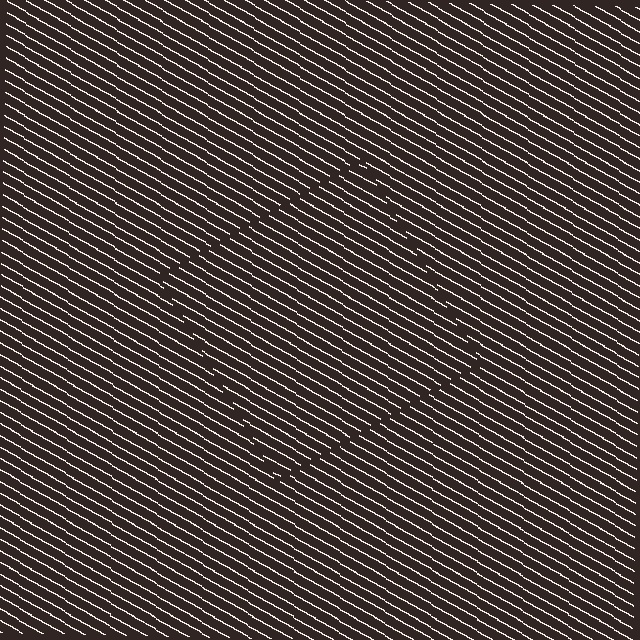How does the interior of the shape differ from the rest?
The interior of the shape contains the same grating, shifted by half a period — the contour is defined by the phase discontinuity where line-ends from the inner and outer gratings abut.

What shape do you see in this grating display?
An illusory square. The interior of the shape contains the same grating, shifted by half a period — the contour is defined by the phase discontinuity where line-ends from the inner and outer gratings abut.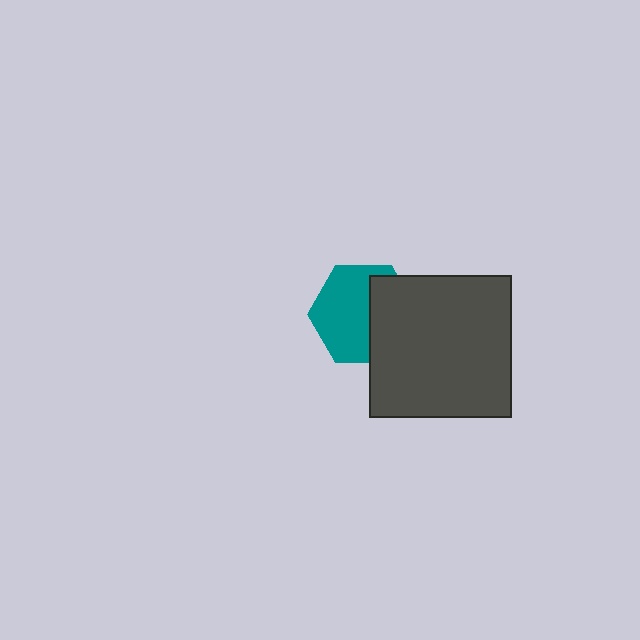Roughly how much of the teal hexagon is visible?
About half of it is visible (roughly 60%).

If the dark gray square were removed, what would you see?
You would see the complete teal hexagon.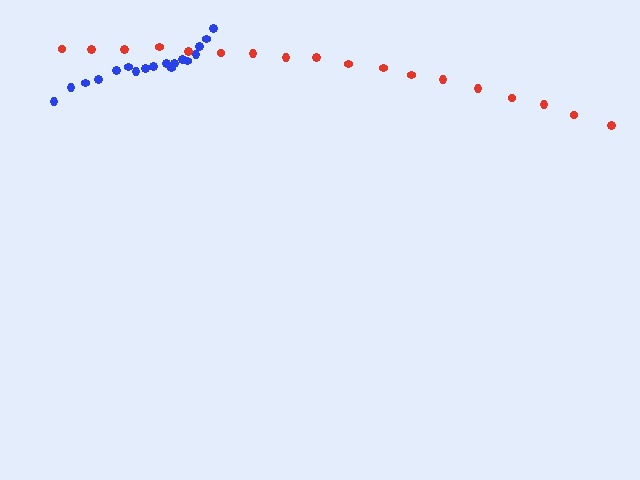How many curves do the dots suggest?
There are 2 distinct paths.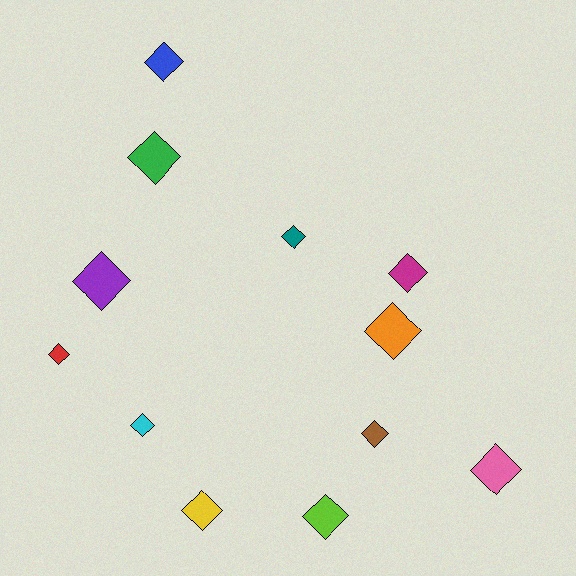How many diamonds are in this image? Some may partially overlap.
There are 12 diamonds.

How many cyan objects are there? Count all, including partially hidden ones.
There is 1 cyan object.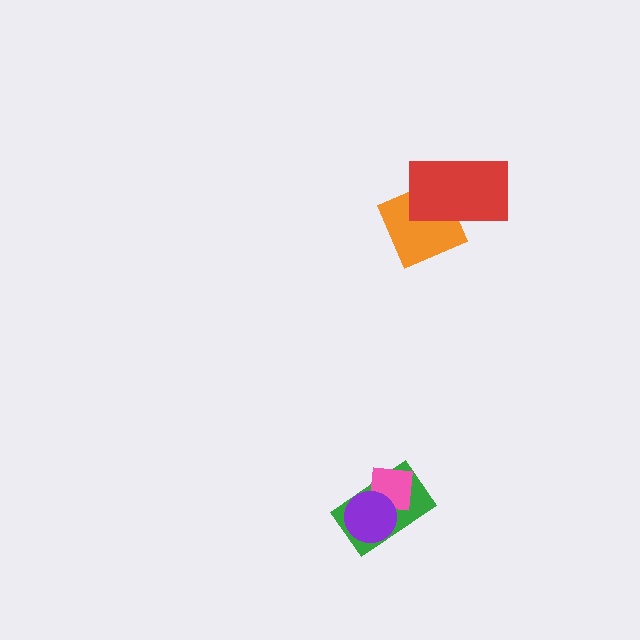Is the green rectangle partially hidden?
Yes, it is partially covered by another shape.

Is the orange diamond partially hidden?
Yes, it is partially covered by another shape.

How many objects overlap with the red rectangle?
1 object overlaps with the red rectangle.